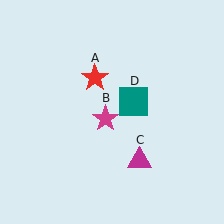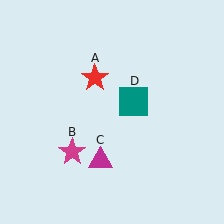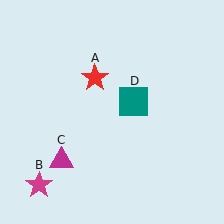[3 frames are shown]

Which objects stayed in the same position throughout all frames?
Red star (object A) and teal square (object D) remained stationary.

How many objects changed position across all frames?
2 objects changed position: magenta star (object B), magenta triangle (object C).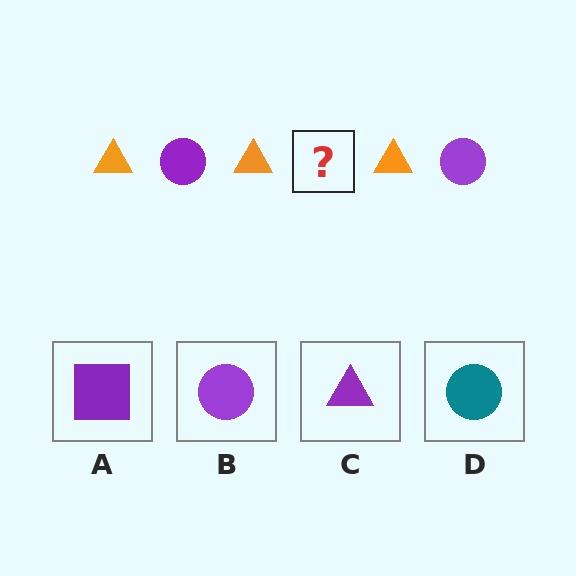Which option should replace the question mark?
Option B.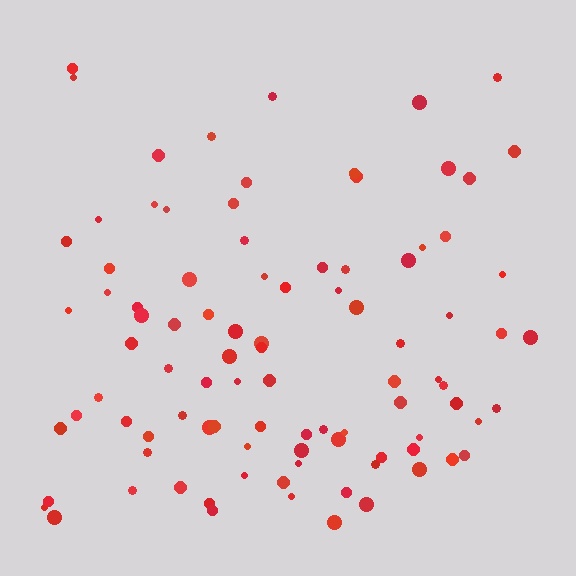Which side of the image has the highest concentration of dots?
The bottom.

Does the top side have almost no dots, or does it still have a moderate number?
Still a moderate number, just noticeably fewer than the bottom.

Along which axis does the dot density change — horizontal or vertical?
Vertical.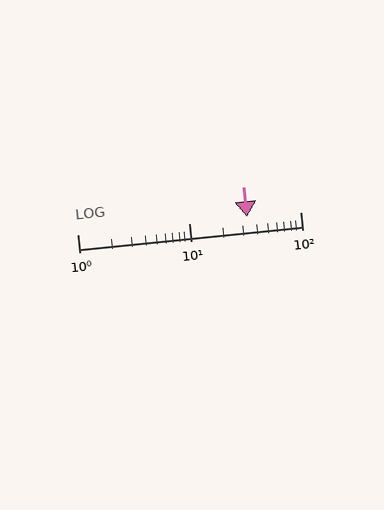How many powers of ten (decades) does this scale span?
The scale spans 2 decades, from 1 to 100.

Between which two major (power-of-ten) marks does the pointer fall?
The pointer is between 10 and 100.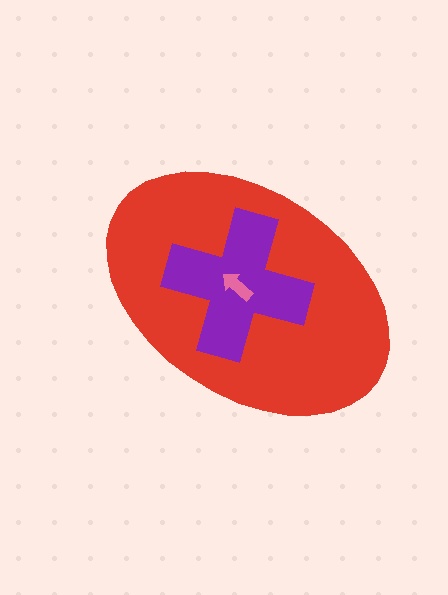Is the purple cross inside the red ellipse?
Yes.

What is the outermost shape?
The red ellipse.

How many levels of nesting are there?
3.